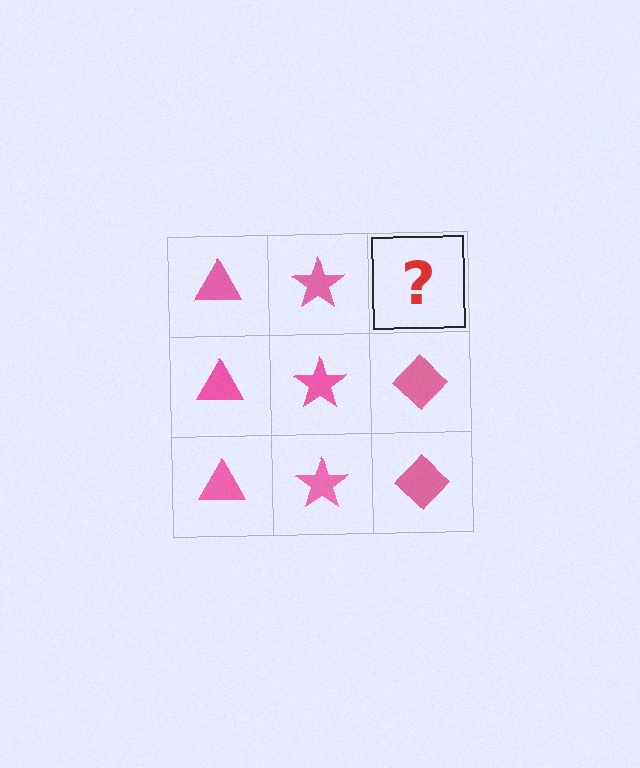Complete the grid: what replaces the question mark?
The question mark should be replaced with a pink diamond.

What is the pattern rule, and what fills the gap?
The rule is that each column has a consistent shape. The gap should be filled with a pink diamond.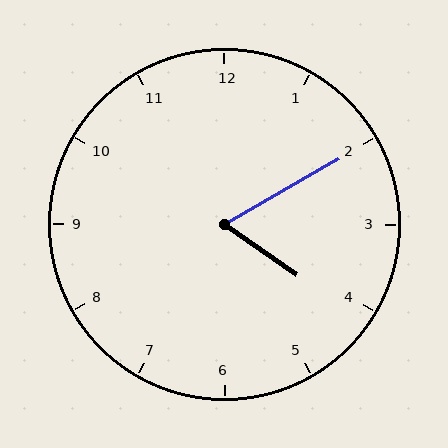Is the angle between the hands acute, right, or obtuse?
It is acute.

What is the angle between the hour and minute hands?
Approximately 65 degrees.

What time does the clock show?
4:10.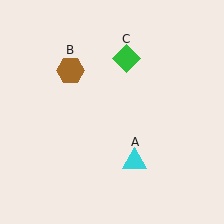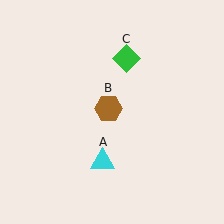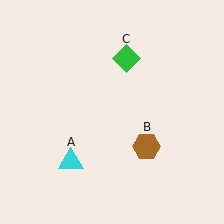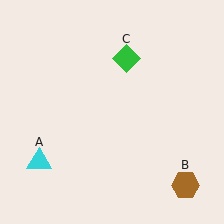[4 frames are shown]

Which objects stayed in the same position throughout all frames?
Green diamond (object C) remained stationary.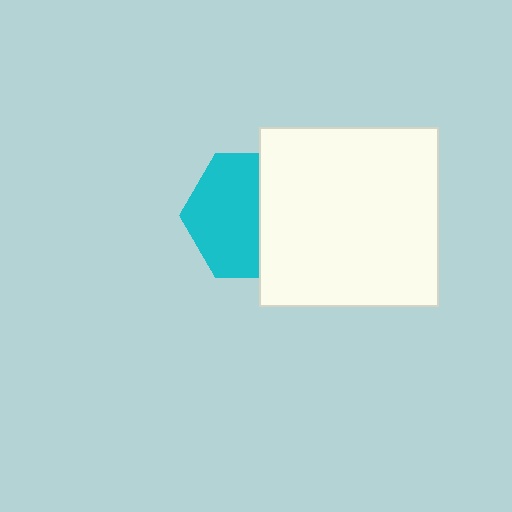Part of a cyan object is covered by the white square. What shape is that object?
It is a hexagon.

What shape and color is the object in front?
The object in front is a white square.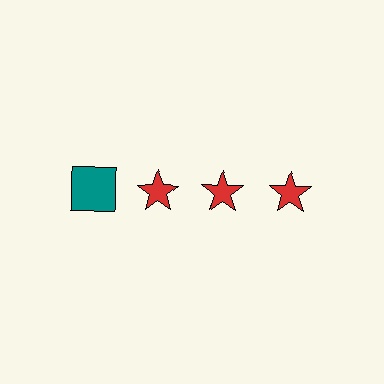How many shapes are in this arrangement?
There are 4 shapes arranged in a grid pattern.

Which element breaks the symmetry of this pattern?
The teal square in the top row, leftmost column breaks the symmetry. All other shapes are red stars.